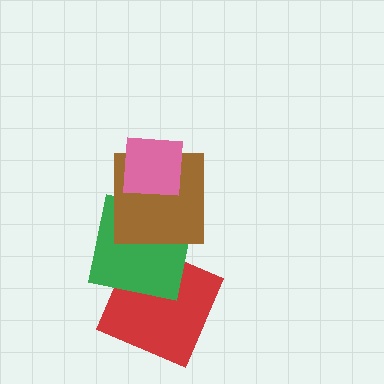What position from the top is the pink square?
The pink square is 1st from the top.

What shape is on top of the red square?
The green square is on top of the red square.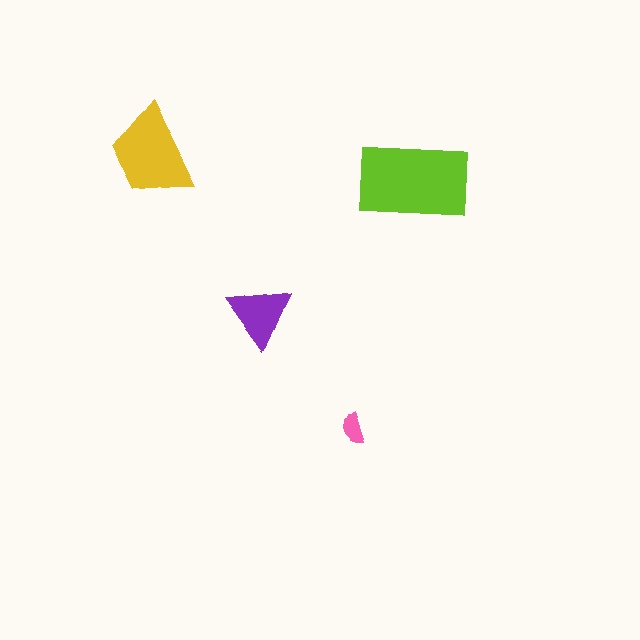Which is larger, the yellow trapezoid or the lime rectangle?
The lime rectangle.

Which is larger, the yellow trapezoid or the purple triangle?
The yellow trapezoid.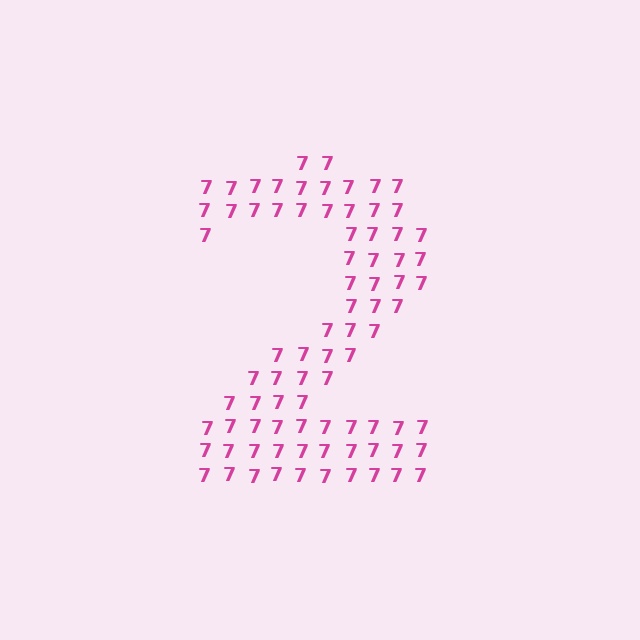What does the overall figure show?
The overall figure shows the digit 2.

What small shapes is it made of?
It is made of small digit 7's.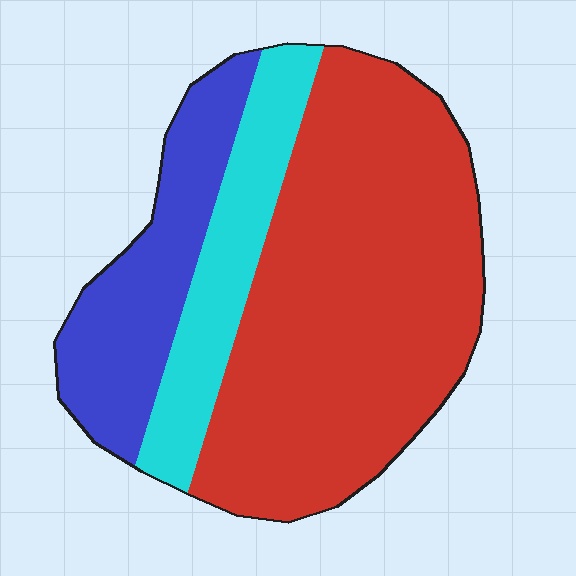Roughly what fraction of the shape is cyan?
Cyan covers around 20% of the shape.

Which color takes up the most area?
Red, at roughly 60%.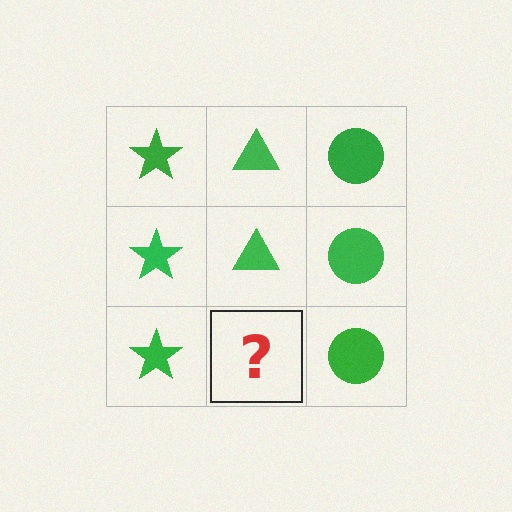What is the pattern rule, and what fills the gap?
The rule is that each column has a consistent shape. The gap should be filled with a green triangle.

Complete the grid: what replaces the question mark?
The question mark should be replaced with a green triangle.